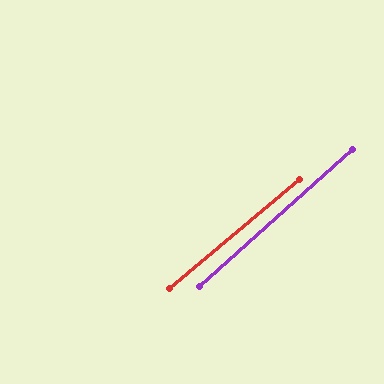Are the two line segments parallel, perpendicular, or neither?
Parallel — their directions differ by only 1.9°.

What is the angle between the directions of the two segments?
Approximately 2 degrees.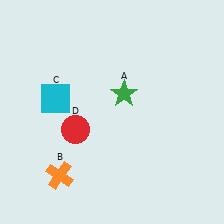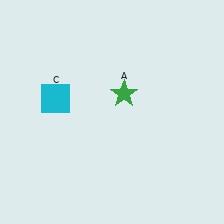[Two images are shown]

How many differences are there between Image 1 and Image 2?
There are 2 differences between the two images.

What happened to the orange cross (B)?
The orange cross (B) was removed in Image 2. It was in the bottom-left area of Image 1.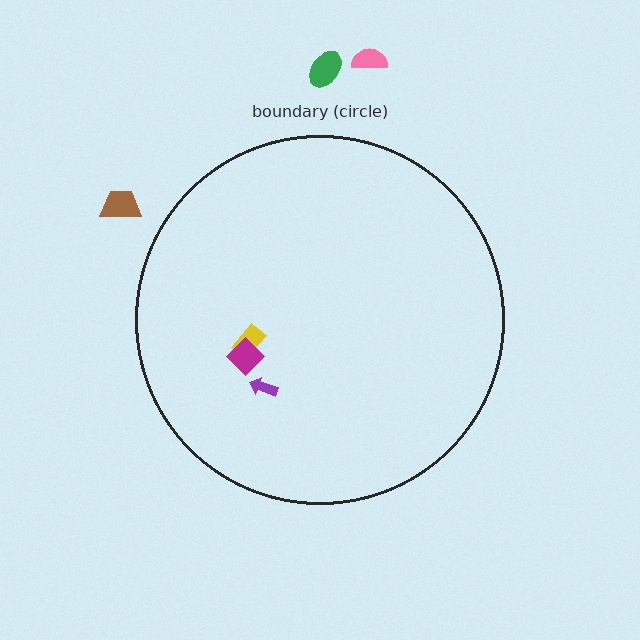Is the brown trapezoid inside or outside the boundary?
Outside.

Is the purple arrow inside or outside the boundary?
Inside.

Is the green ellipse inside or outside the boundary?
Outside.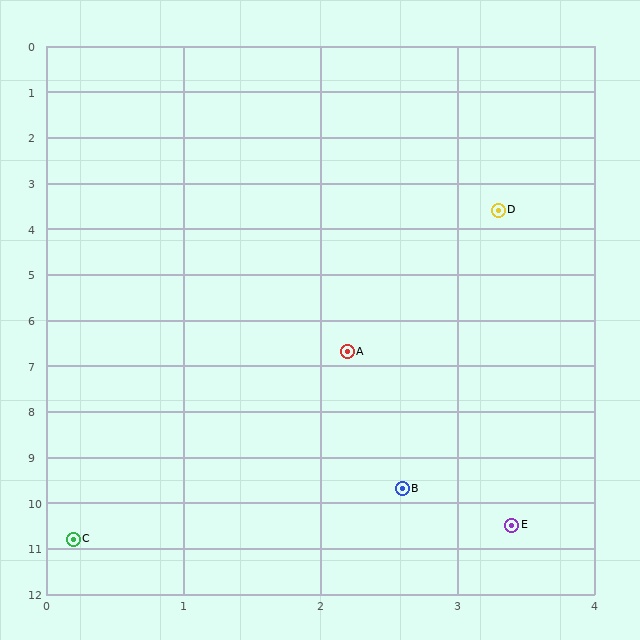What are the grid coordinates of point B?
Point B is at approximately (2.6, 9.7).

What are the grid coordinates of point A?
Point A is at approximately (2.2, 6.7).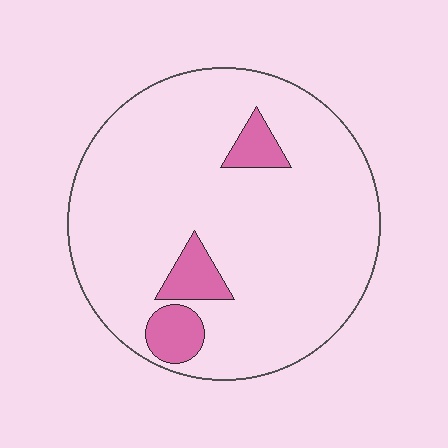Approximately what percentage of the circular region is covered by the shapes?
Approximately 10%.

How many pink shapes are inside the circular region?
3.